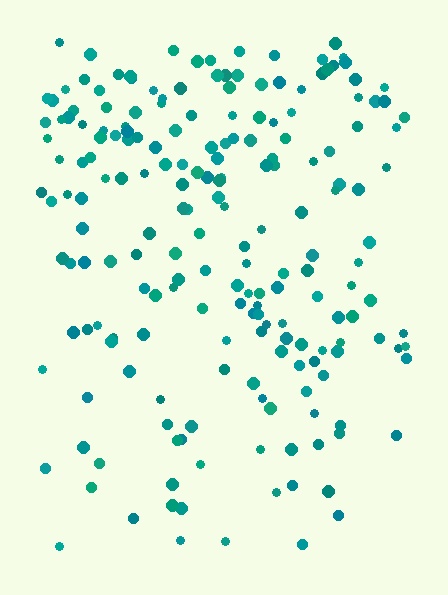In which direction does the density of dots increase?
From bottom to top, with the top side densest.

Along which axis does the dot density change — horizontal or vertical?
Vertical.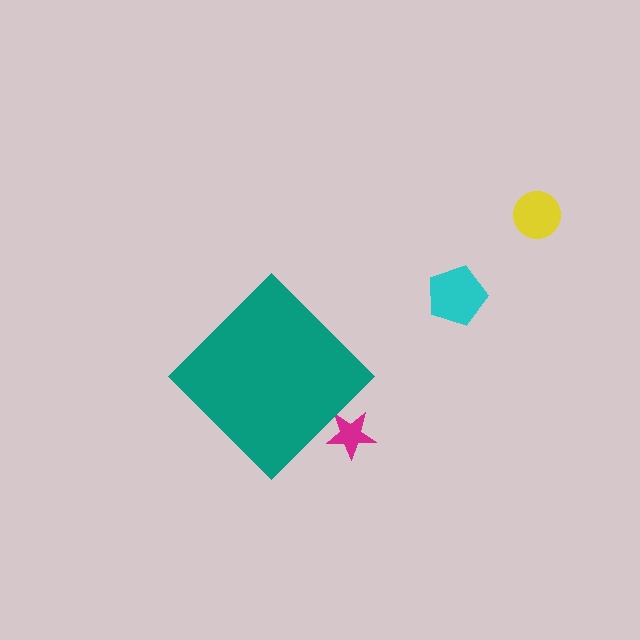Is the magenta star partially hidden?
Yes, the magenta star is partially hidden behind the teal diamond.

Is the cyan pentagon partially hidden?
No, the cyan pentagon is fully visible.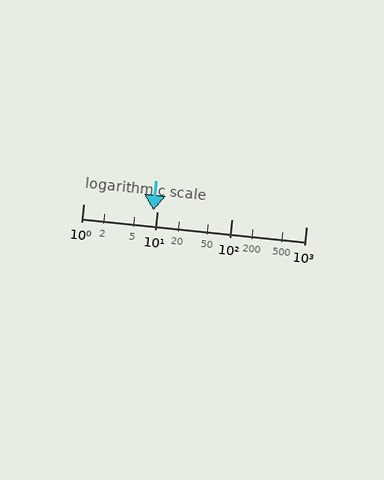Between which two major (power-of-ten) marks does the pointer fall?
The pointer is between 1 and 10.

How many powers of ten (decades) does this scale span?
The scale spans 3 decades, from 1 to 1000.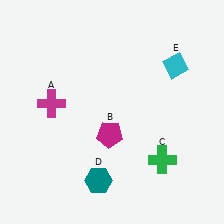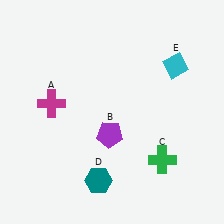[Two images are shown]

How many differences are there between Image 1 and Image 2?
There is 1 difference between the two images.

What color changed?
The pentagon (B) changed from magenta in Image 1 to purple in Image 2.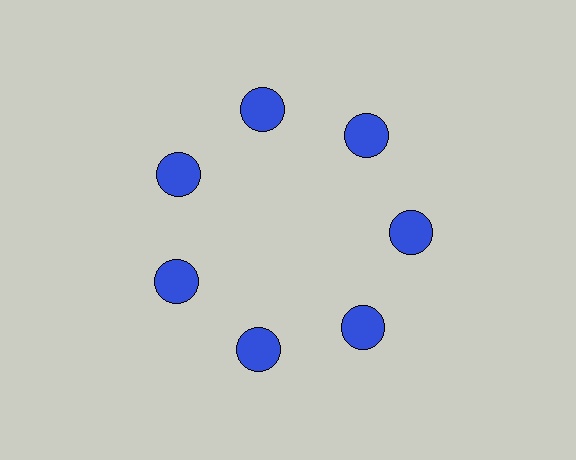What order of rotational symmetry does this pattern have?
This pattern has 7-fold rotational symmetry.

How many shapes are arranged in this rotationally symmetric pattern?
There are 7 shapes, arranged in 7 groups of 1.